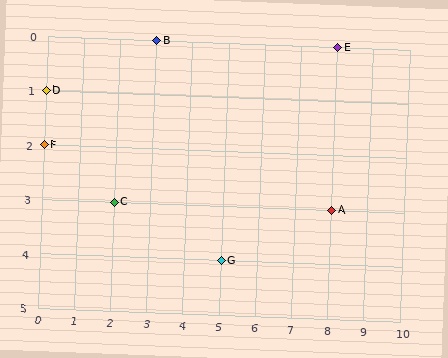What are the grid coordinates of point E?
Point E is at grid coordinates (8, 0).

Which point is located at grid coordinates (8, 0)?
Point E is at (8, 0).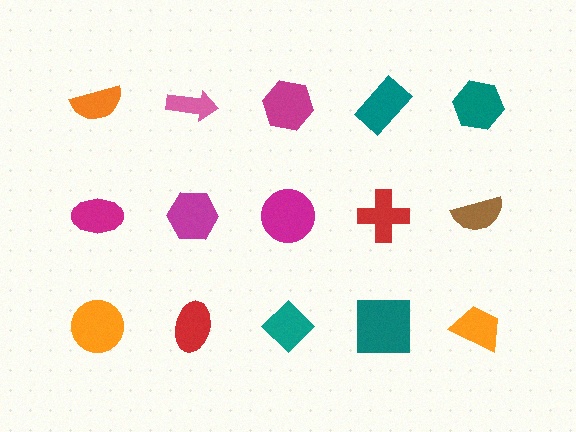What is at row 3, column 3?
A teal diamond.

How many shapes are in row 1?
5 shapes.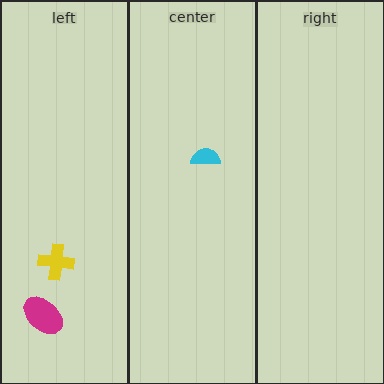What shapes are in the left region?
The magenta ellipse, the yellow cross.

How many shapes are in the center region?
1.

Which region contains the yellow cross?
The left region.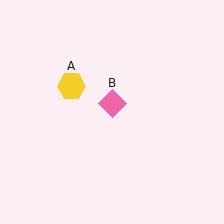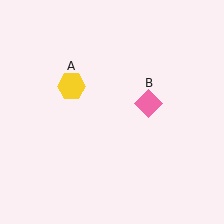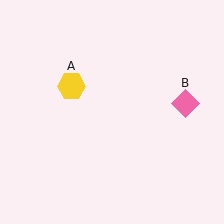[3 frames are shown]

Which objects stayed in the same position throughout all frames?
Yellow hexagon (object A) remained stationary.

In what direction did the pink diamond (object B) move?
The pink diamond (object B) moved right.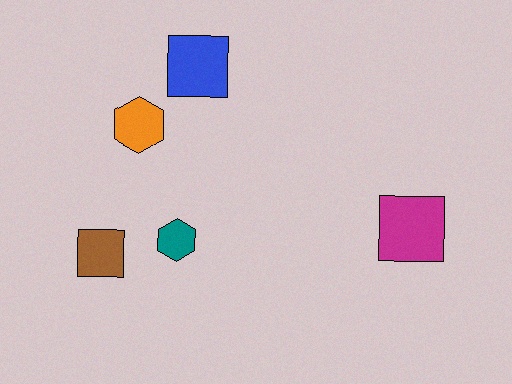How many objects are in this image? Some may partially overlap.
There are 5 objects.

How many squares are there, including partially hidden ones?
There are 3 squares.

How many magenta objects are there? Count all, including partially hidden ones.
There is 1 magenta object.